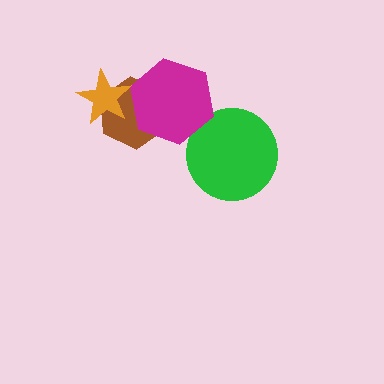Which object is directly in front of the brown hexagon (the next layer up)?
The magenta hexagon is directly in front of the brown hexagon.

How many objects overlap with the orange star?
1 object overlaps with the orange star.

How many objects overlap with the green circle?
0 objects overlap with the green circle.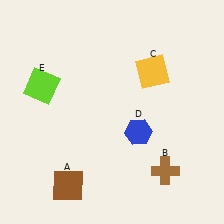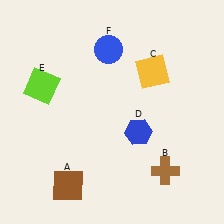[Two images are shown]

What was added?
A blue circle (F) was added in Image 2.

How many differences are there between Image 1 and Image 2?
There is 1 difference between the two images.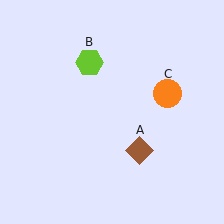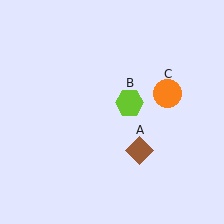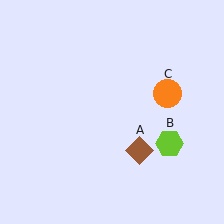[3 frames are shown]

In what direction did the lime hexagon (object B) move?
The lime hexagon (object B) moved down and to the right.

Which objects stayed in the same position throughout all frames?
Brown diamond (object A) and orange circle (object C) remained stationary.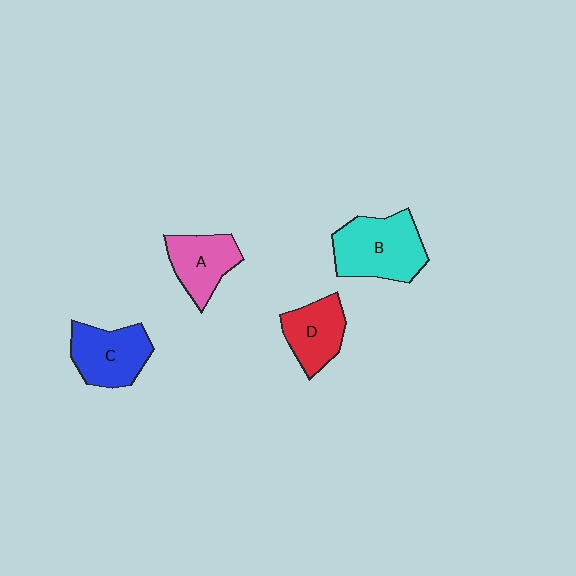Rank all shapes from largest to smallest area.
From largest to smallest: B (cyan), C (blue), A (pink), D (red).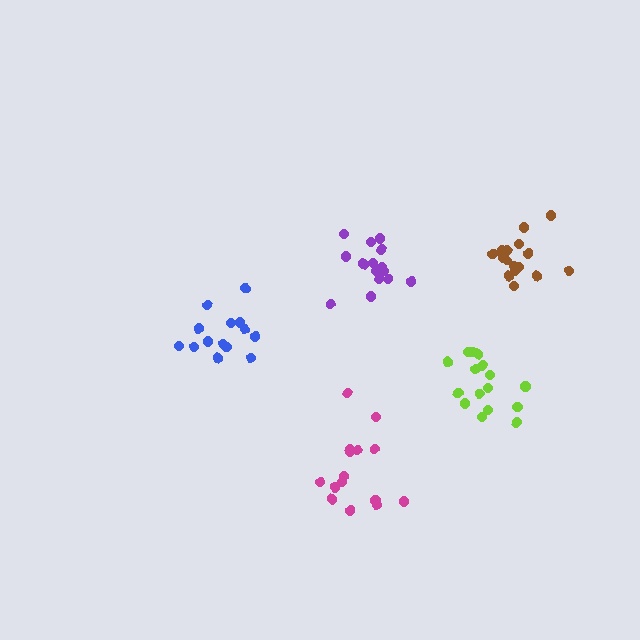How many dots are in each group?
Group 1: 16 dots, Group 2: 16 dots, Group 3: 16 dots, Group 4: 14 dots, Group 5: 15 dots (77 total).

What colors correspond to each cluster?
The clusters are colored: purple, lime, brown, blue, magenta.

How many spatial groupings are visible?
There are 5 spatial groupings.